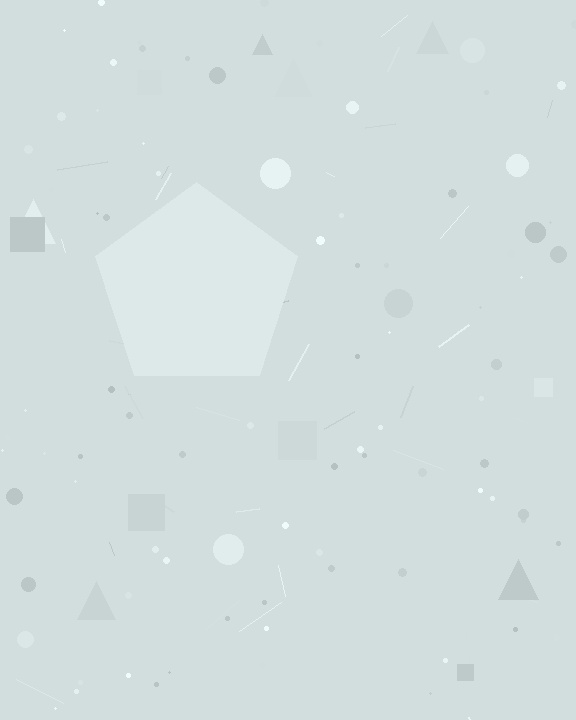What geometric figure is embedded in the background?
A pentagon is embedded in the background.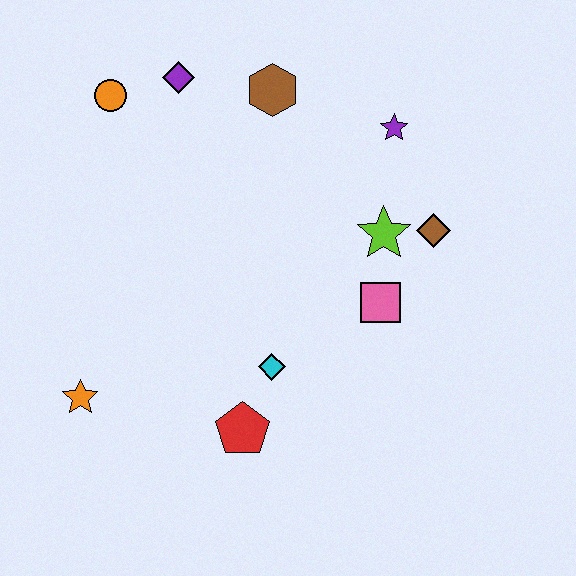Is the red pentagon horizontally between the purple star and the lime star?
No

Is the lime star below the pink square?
No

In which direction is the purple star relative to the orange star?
The purple star is to the right of the orange star.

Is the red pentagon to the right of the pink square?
No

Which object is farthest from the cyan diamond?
The orange circle is farthest from the cyan diamond.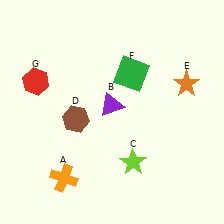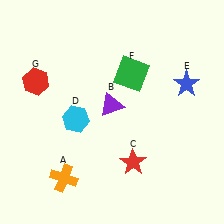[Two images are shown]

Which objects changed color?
C changed from lime to red. D changed from brown to cyan. E changed from orange to blue.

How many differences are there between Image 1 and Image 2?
There are 3 differences between the two images.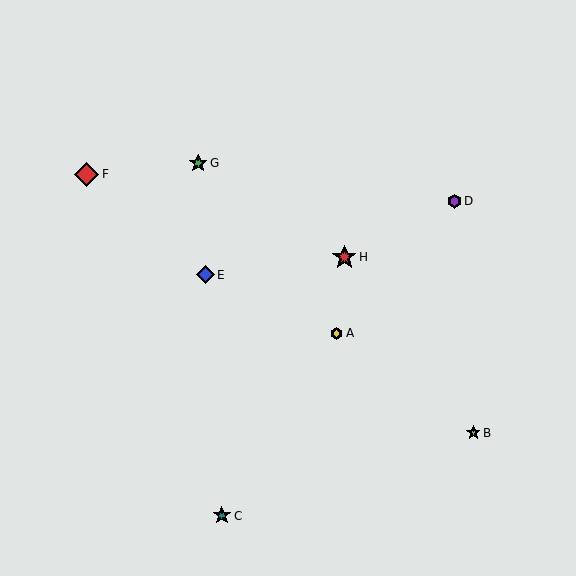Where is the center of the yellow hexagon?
The center of the yellow hexagon is at (337, 333).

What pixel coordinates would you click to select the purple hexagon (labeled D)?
Click at (454, 201) to select the purple hexagon D.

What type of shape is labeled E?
Shape E is a blue diamond.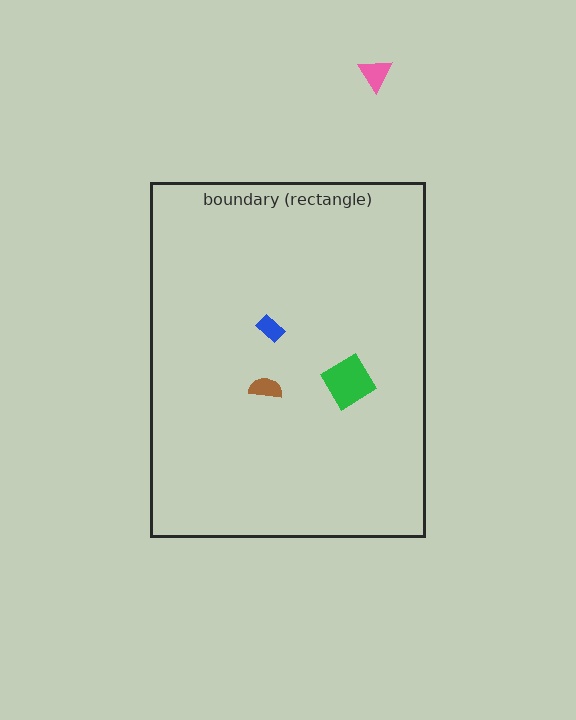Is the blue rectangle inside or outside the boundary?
Inside.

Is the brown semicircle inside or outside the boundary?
Inside.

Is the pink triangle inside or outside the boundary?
Outside.